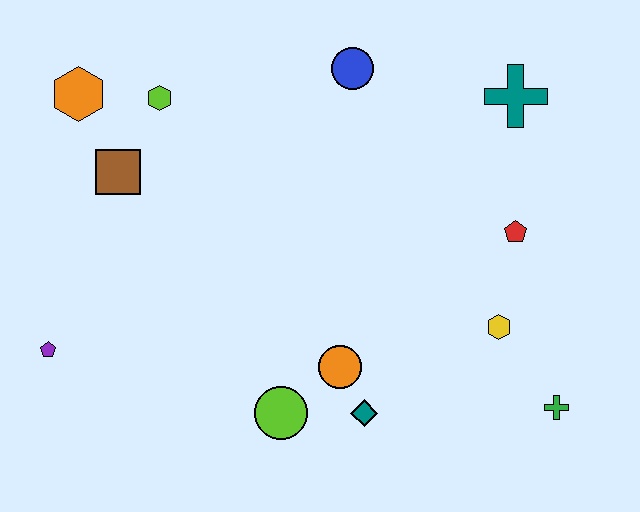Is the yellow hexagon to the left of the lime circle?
No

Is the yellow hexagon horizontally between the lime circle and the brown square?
No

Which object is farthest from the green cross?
The orange hexagon is farthest from the green cross.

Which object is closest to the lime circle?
The orange circle is closest to the lime circle.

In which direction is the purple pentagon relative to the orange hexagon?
The purple pentagon is below the orange hexagon.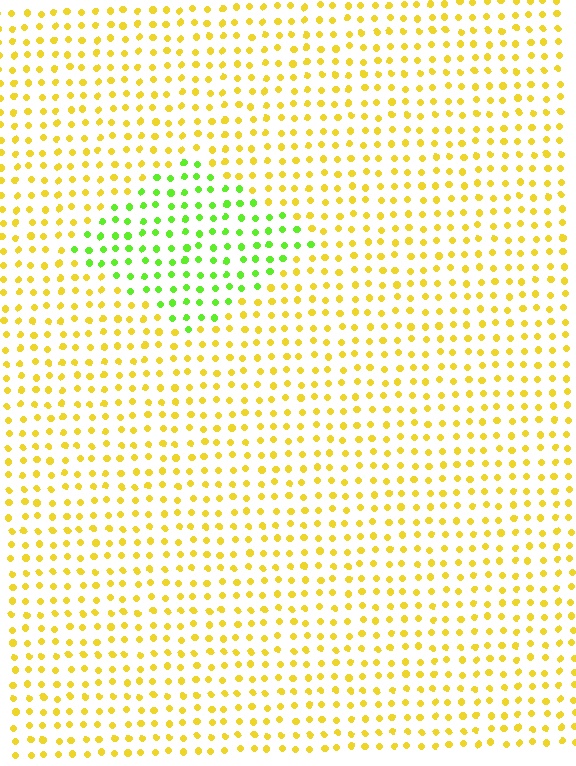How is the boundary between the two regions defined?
The boundary is defined purely by a slight shift in hue (about 52 degrees). Spacing, size, and orientation are identical on both sides.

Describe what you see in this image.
The image is filled with small yellow elements in a uniform arrangement. A diamond-shaped region is visible where the elements are tinted to a slightly different hue, forming a subtle color boundary.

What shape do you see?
I see a diamond.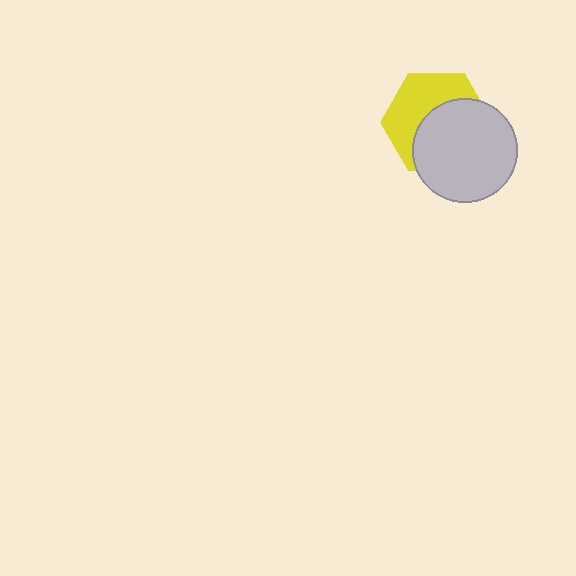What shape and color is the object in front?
The object in front is a light gray circle.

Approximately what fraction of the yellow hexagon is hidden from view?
Roughly 53% of the yellow hexagon is hidden behind the light gray circle.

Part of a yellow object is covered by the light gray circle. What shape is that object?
It is a hexagon.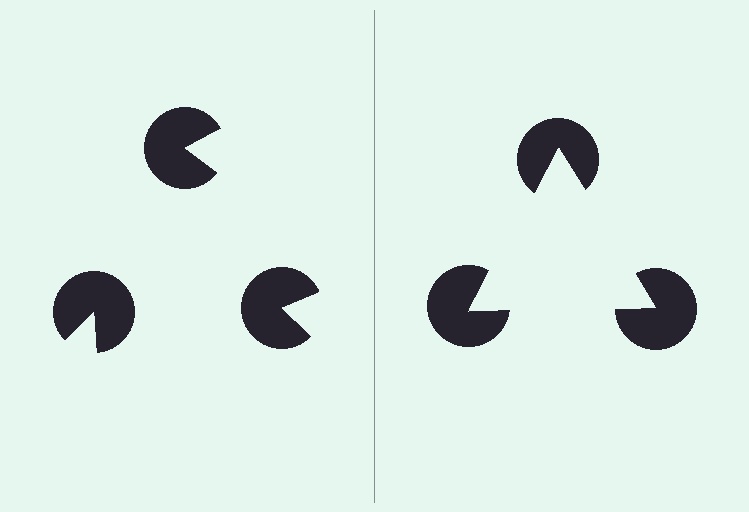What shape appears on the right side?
An illusory triangle.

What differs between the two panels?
The pac-man discs are positioned identically on both sides; only the wedge orientations differ. On the right they align to a triangle; on the left they are misaligned.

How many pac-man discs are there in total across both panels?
6 — 3 on each side.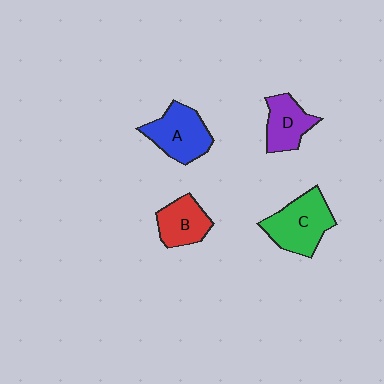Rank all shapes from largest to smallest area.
From largest to smallest: C (green), A (blue), D (purple), B (red).